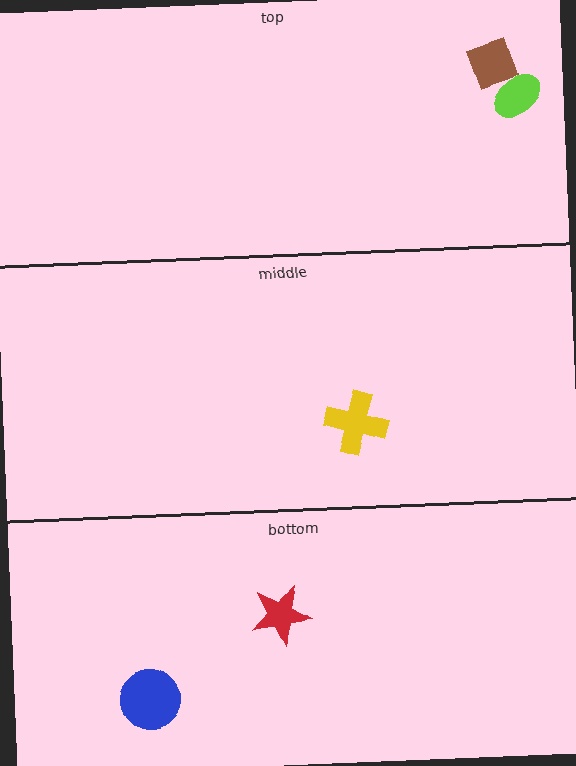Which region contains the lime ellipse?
The top region.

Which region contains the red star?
The bottom region.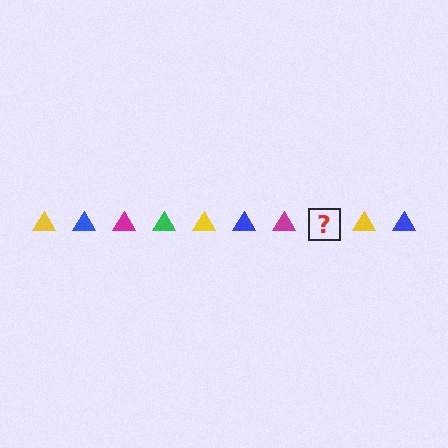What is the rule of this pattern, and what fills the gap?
The rule is that the pattern cycles through yellow, blue, magenta, green triangles. The gap should be filled with a green triangle.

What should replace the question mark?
The question mark should be replaced with a green triangle.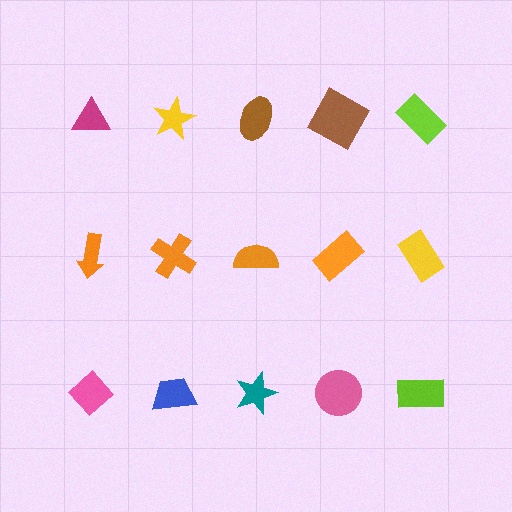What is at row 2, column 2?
An orange cross.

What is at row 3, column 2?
A blue trapezoid.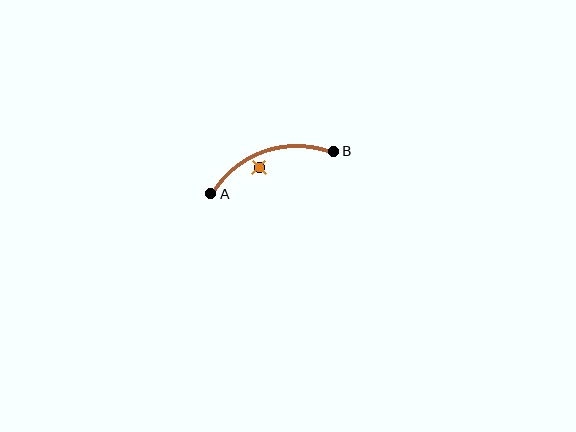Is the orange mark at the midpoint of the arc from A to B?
No — the orange mark does not lie on the arc at all. It sits slightly inside the curve.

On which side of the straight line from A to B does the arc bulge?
The arc bulges above the straight line connecting A and B.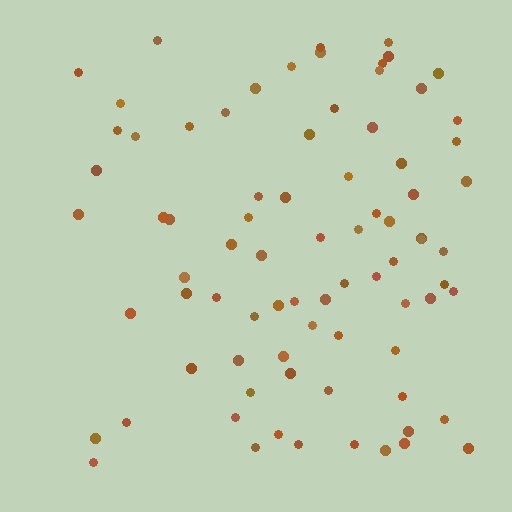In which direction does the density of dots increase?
From left to right, with the right side densest.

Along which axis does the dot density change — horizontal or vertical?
Horizontal.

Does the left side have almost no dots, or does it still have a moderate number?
Still a moderate number, just noticeably fewer than the right.